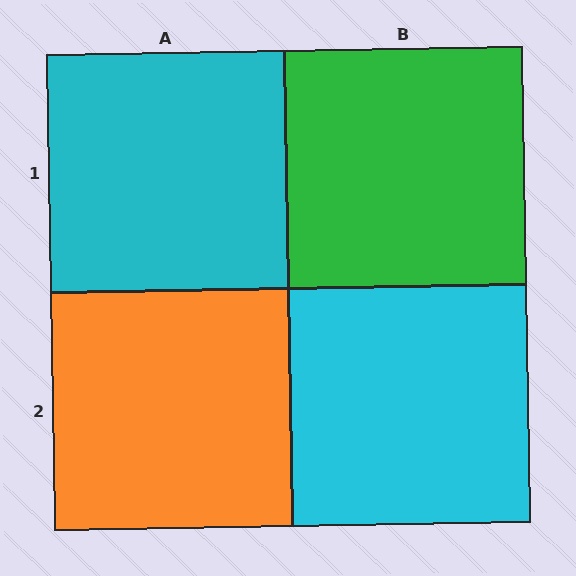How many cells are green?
1 cell is green.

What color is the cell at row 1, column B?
Green.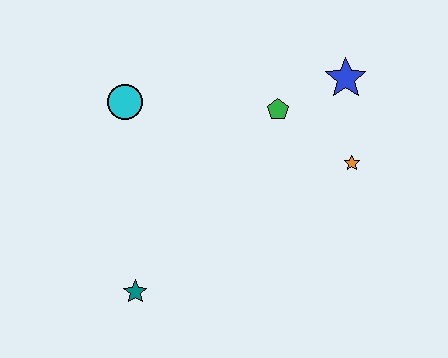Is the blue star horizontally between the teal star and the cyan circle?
No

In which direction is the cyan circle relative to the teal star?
The cyan circle is above the teal star.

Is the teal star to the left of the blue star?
Yes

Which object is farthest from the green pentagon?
The teal star is farthest from the green pentagon.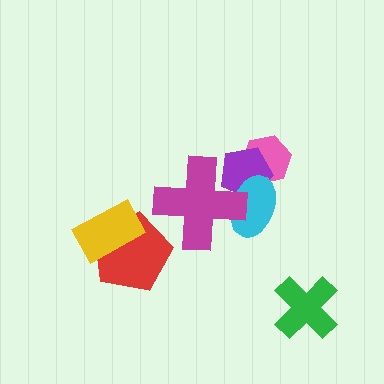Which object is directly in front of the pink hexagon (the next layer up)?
The purple pentagon is directly in front of the pink hexagon.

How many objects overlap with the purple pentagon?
3 objects overlap with the purple pentagon.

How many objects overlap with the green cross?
0 objects overlap with the green cross.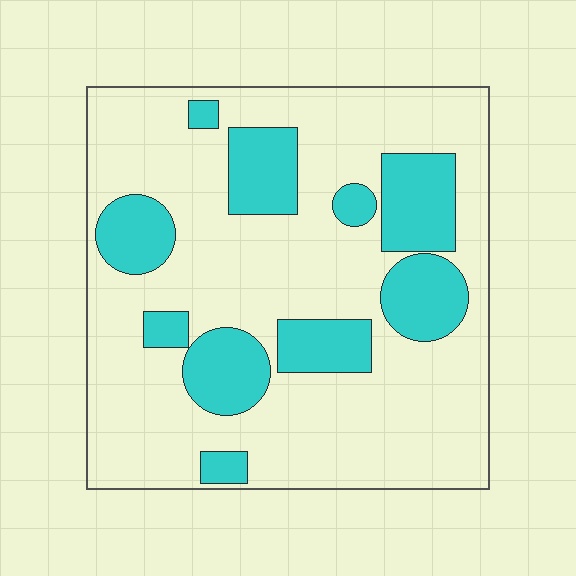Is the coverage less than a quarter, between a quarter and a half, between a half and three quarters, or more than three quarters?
Between a quarter and a half.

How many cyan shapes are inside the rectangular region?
10.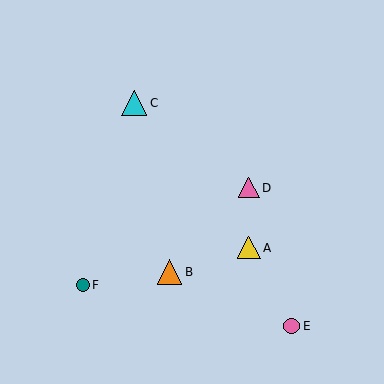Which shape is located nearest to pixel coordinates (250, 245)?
The yellow triangle (labeled A) at (249, 248) is nearest to that location.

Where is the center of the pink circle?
The center of the pink circle is at (292, 326).